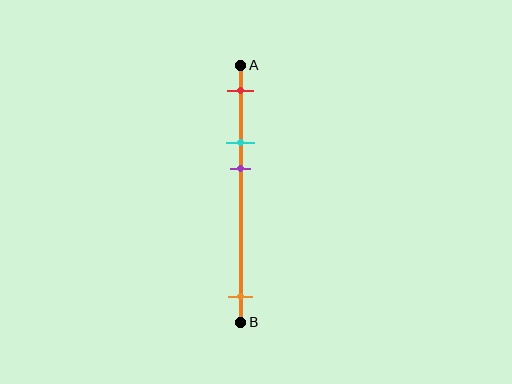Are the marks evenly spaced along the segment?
No, the marks are not evenly spaced.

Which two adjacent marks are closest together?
The cyan and purple marks are the closest adjacent pair.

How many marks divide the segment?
There are 4 marks dividing the segment.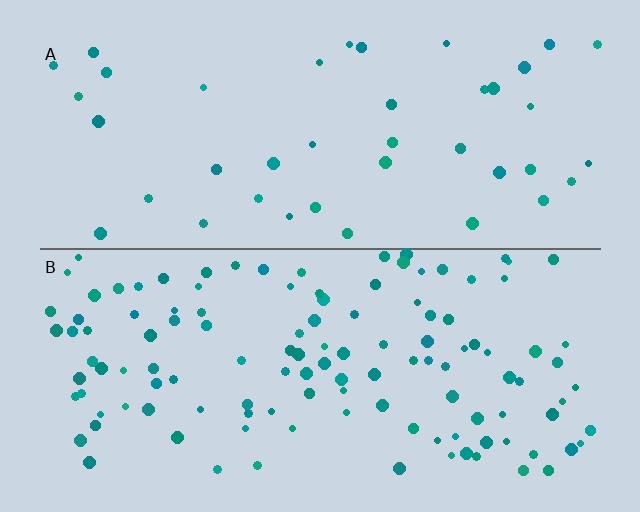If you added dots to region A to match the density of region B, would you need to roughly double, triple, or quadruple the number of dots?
Approximately triple.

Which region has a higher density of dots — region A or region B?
B (the bottom).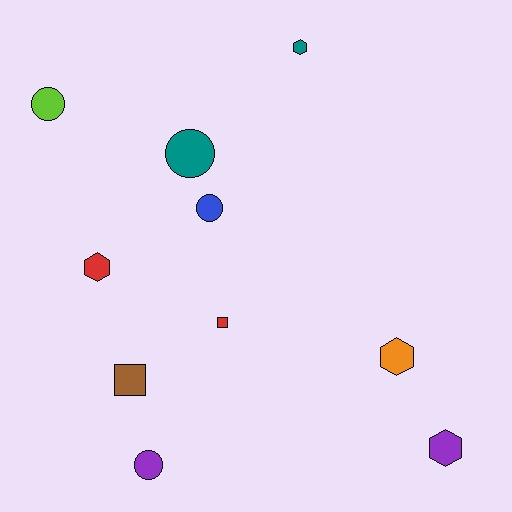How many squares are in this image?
There are 2 squares.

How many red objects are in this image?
There are 2 red objects.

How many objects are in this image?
There are 10 objects.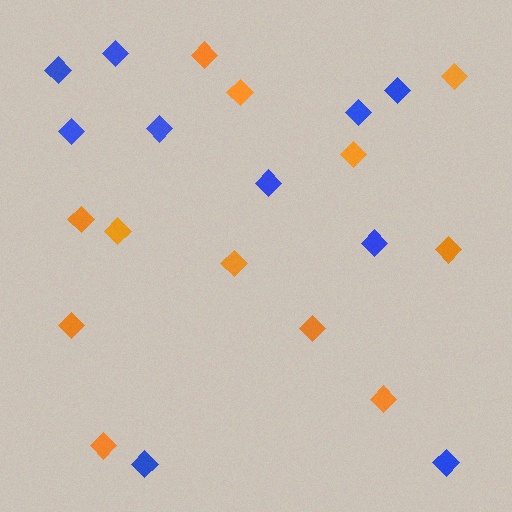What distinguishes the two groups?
There are 2 groups: one group of blue diamonds (10) and one group of orange diamonds (12).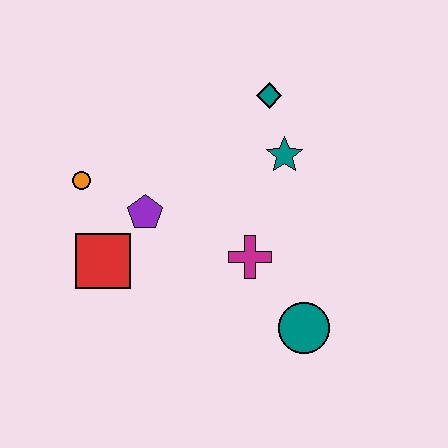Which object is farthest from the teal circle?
The orange circle is farthest from the teal circle.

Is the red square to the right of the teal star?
No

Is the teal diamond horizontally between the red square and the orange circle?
No